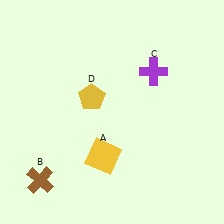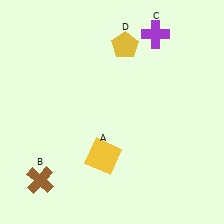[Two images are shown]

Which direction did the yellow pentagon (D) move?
The yellow pentagon (D) moved up.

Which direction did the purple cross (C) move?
The purple cross (C) moved up.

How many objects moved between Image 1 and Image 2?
2 objects moved between the two images.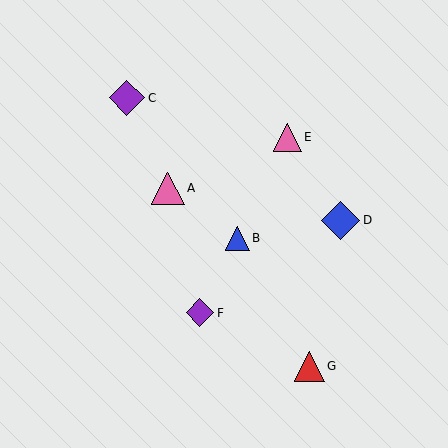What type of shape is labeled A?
Shape A is a pink triangle.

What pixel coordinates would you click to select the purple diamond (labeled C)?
Click at (127, 98) to select the purple diamond C.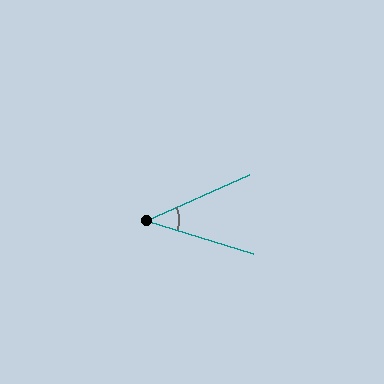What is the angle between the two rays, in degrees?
Approximately 41 degrees.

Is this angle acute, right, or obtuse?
It is acute.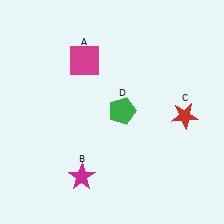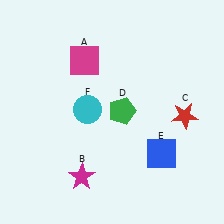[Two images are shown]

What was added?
A blue square (E), a cyan circle (F) were added in Image 2.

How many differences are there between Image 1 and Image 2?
There are 2 differences between the two images.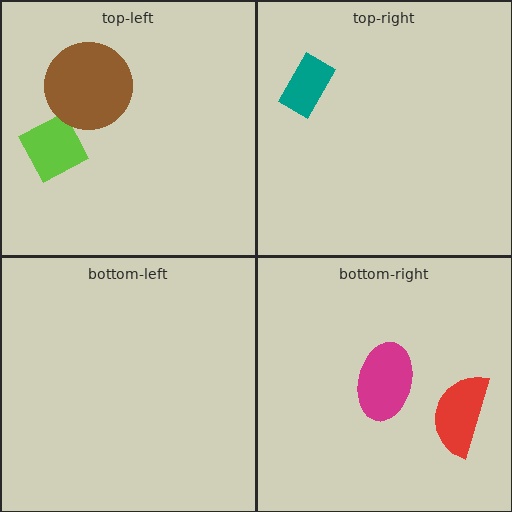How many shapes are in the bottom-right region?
2.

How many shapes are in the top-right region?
1.